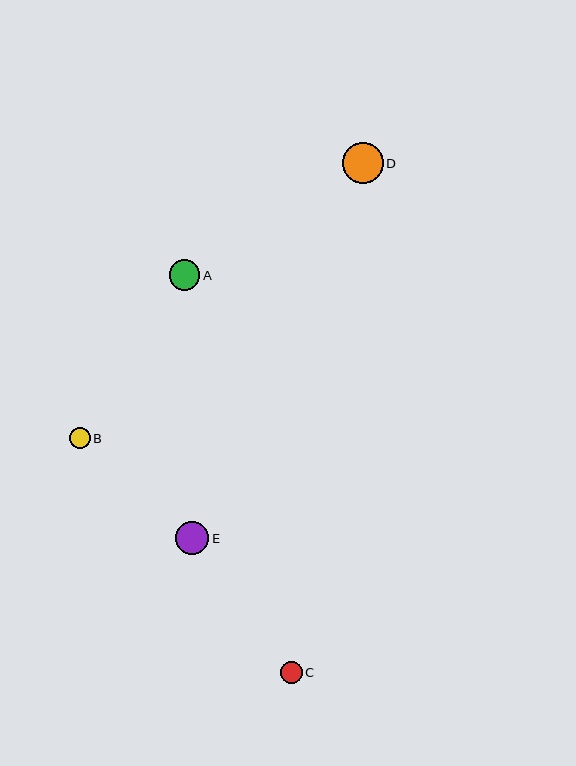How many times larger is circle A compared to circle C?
Circle A is approximately 1.4 times the size of circle C.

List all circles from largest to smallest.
From largest to smallest: D, E, A, C, B.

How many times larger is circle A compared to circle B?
Circle A is approximately 1.4 times the size of circle B.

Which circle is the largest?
Circle D is the largest with a size of approximately 40 pixels.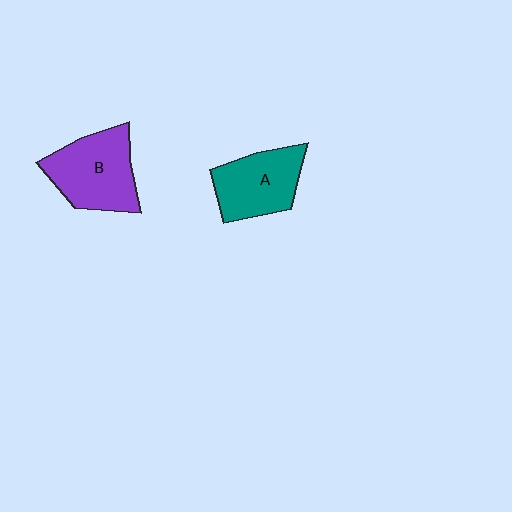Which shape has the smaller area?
Shape A (teal).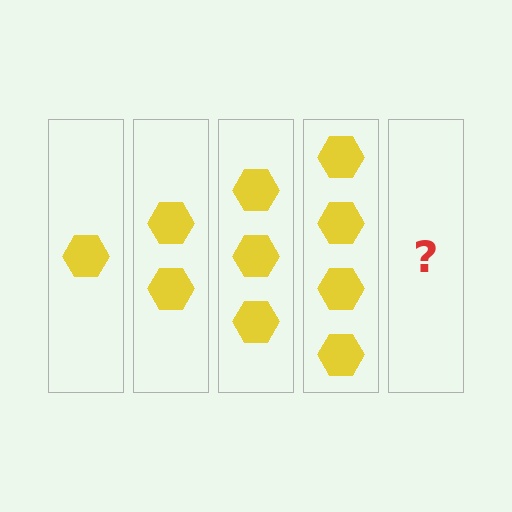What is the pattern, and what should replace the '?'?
The pattern is that each step adds one more hexagon. The '?' should be 5 hexagons.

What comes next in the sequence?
The next element should be 5 hexagons.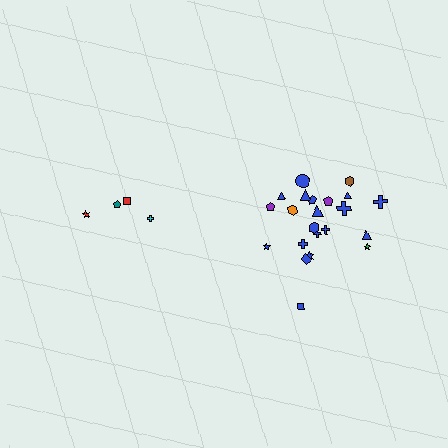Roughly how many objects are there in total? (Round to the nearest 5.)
Roughly 25 objects in total.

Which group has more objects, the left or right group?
The right group.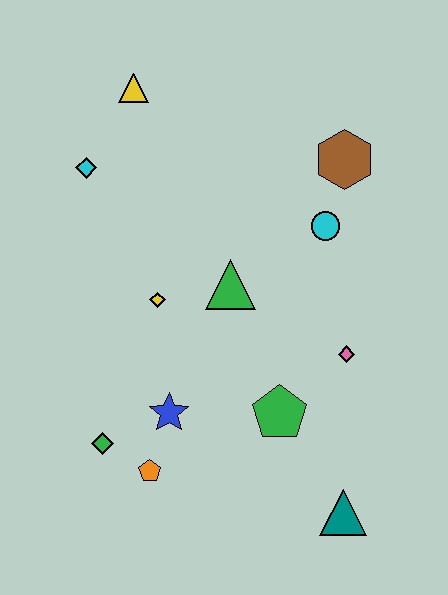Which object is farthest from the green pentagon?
The yellow triangle is farthest from the green pentagon.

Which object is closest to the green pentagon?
The pink diamond is closest to the green pentagon.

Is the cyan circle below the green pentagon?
No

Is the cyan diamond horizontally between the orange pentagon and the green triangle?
No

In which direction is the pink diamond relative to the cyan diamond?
The pink diamond is to the right of the cyan diamond.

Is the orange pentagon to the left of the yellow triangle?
No